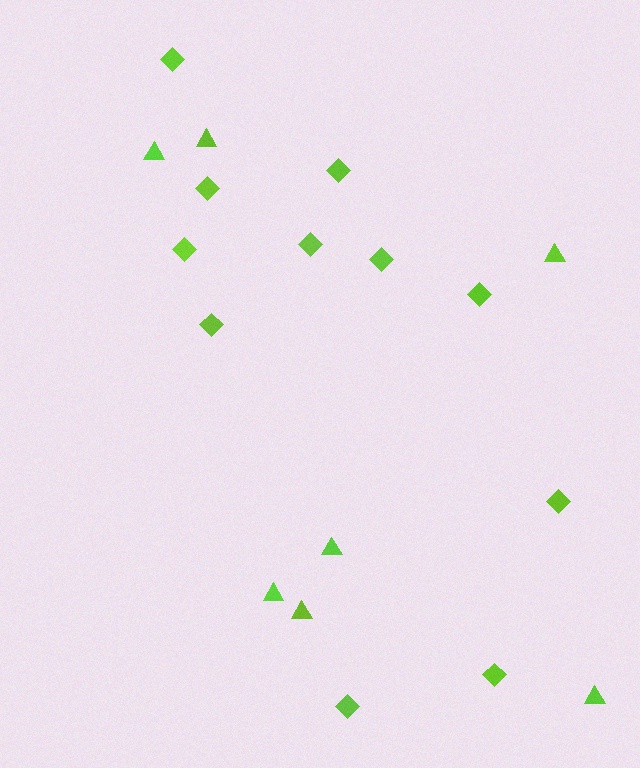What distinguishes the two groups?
There are 2 groups: one group of triangles (7) and one group of diamonds (11).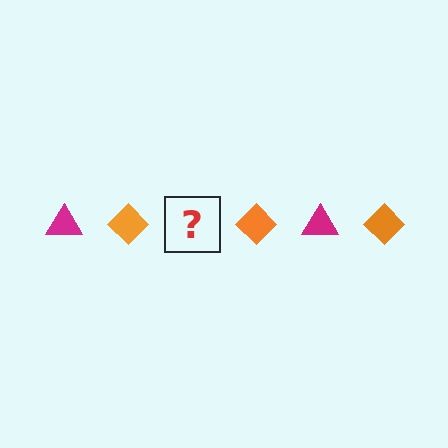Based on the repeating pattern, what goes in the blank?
The blank should be a magenta triangle.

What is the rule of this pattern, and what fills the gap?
The rule is that the pattern alternates between magenta triangle and orange diamond. The gap should be filled with a magenta triangle.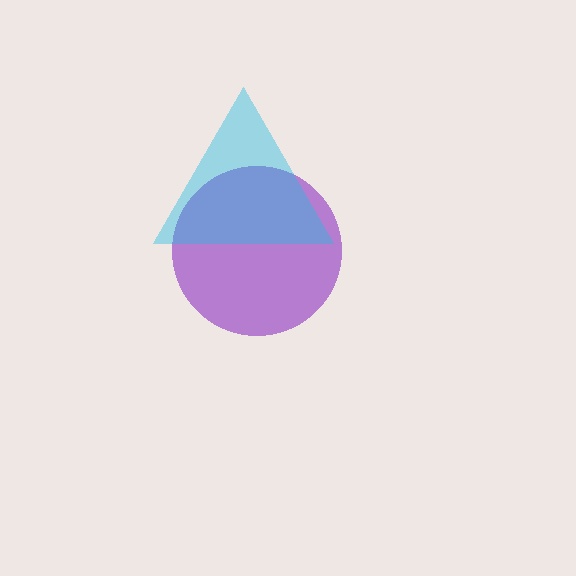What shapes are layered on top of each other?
The layered shapes are: a purple circle, a cyan triangle.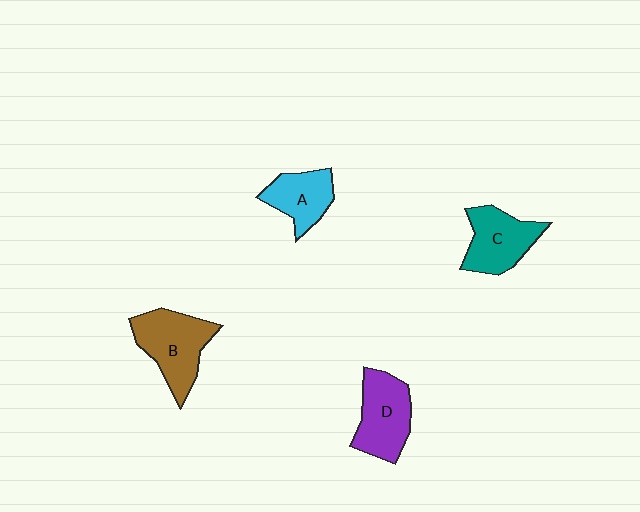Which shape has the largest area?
Shape B (brown).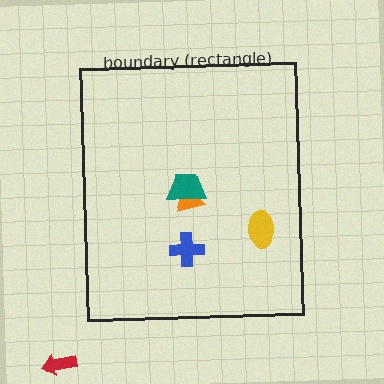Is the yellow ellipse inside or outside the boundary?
Inside.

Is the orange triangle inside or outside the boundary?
Inside.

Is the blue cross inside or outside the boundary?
Inside.